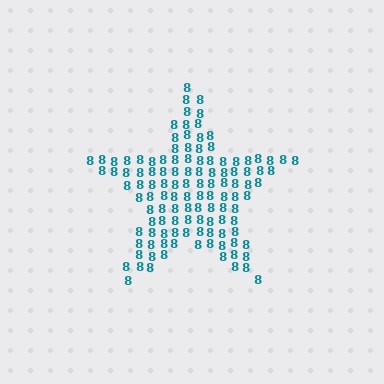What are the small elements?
The small elements are digit 8's.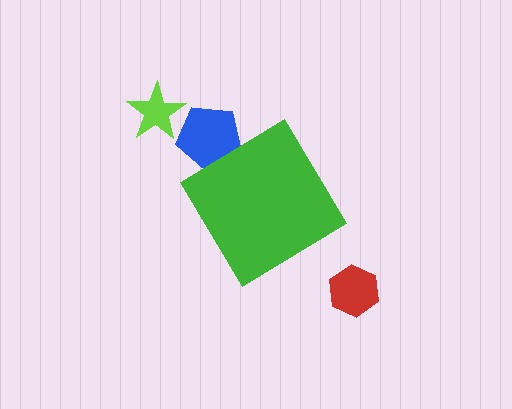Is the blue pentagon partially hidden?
Yes, the blue pentagon is partially hidden behind the green diamond.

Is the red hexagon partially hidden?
No, the red hexagon is fully visible.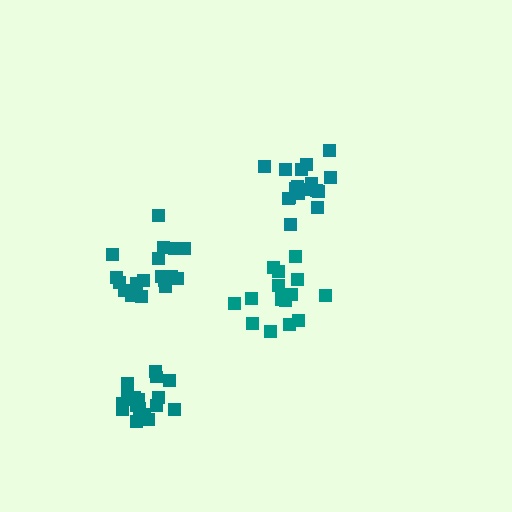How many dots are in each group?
Group 1: 18 dots, Group 2: 17 dots, Group 3: 16 dots, Group 4: 20 dots (71 total).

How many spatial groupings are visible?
There are 4 spatial groupings.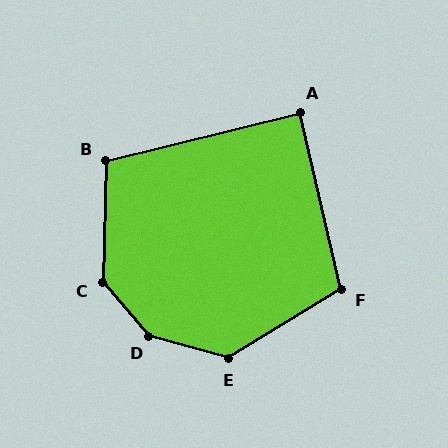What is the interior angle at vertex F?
Approximately 108 degrees (obtuse).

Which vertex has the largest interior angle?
D, at approximately 147 degrees.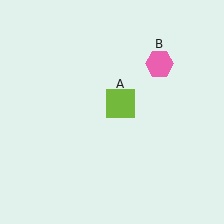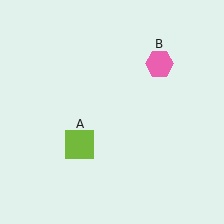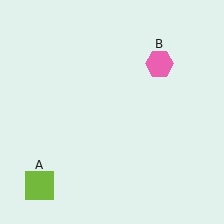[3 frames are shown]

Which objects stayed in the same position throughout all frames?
Pink hexagon (object B) remained stationary.